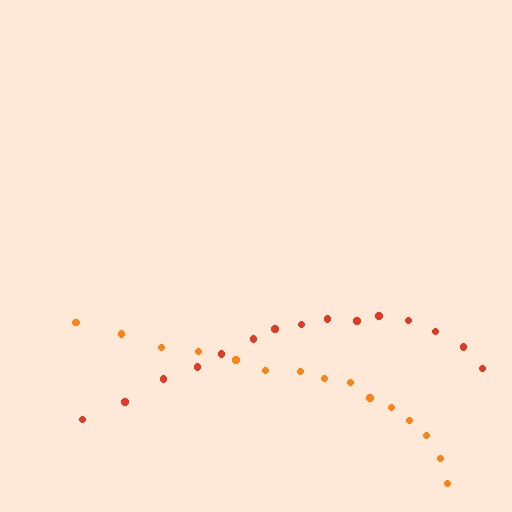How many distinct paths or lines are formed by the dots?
There are 2 distinct paths.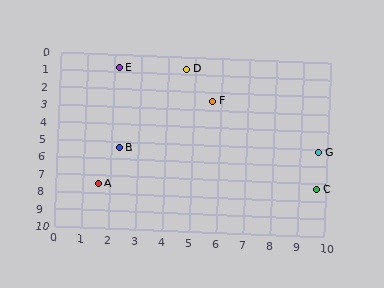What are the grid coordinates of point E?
Point E is at approximately (2.2, 0.8).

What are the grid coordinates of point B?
Point B is at approximately (2.3, 5.4).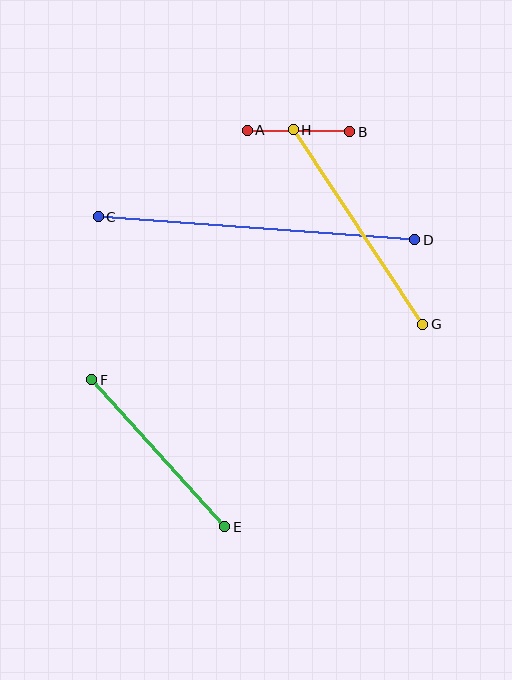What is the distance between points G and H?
The distance is approximately 234 pixels.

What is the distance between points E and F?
The distance is approximately 198 pixels.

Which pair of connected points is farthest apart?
Points C and D are farthest apart.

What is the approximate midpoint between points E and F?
The midpoint is at approximately (158, 453) pixels.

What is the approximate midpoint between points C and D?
The midpoint is at approximately (256, 228) pixels.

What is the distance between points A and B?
The distance is approximately 103 pixels.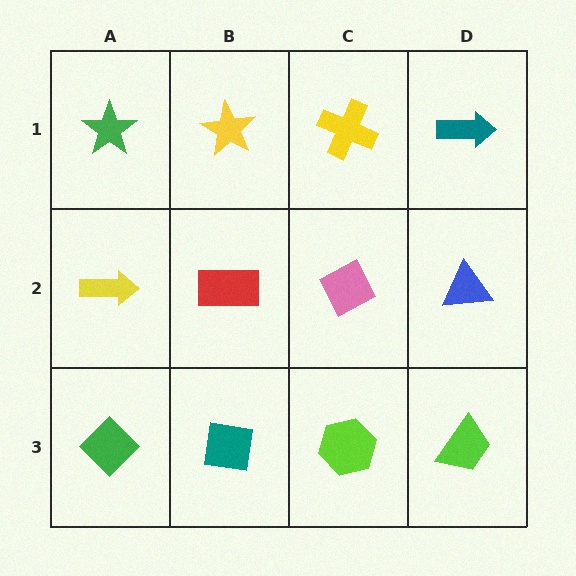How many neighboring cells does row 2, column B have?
4.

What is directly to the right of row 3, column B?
A lime hexagon.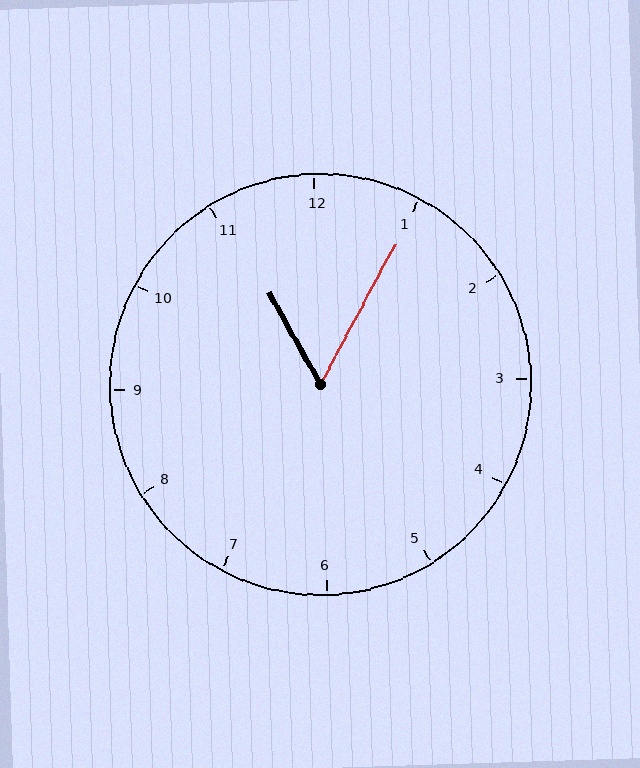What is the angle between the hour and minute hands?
Approximately 58 degrees.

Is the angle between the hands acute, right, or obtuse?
It is acute.